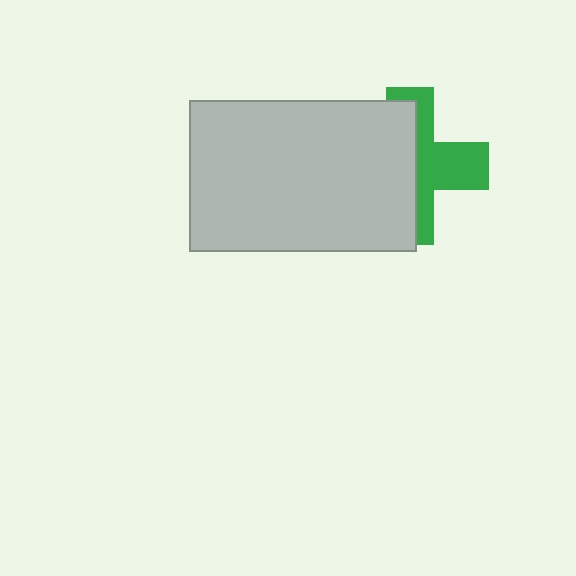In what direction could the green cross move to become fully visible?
The green cross could move right. That would shift it out from behind the light gray rectangle entirely.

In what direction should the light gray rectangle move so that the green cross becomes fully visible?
The light gray rectangle should move left. That is the shortest direction to clear the overlap and leave the green cross fully visible.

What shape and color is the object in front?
The object in front is a light gray rectangle.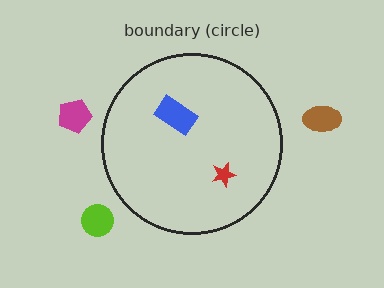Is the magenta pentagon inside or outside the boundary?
Outside.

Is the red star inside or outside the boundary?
Inside.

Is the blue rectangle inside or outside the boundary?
Inside.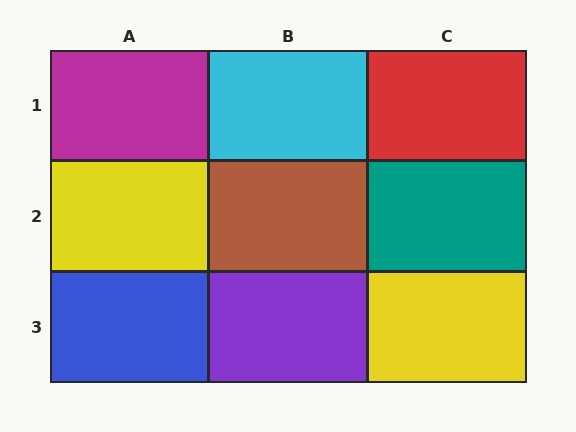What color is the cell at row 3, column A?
Blue.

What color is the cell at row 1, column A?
Magenta.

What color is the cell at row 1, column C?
Red.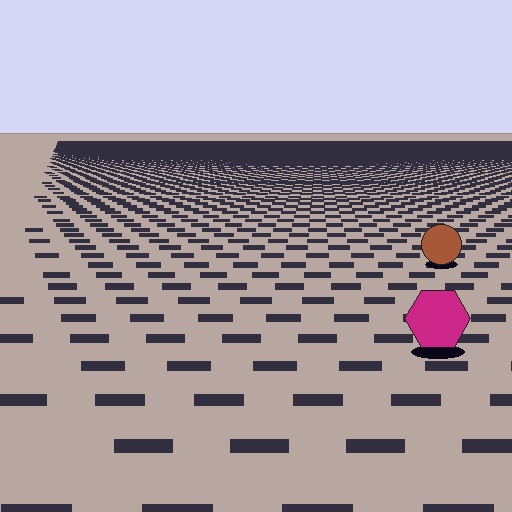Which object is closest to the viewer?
The magenta hexagon is closest. The texture marks near it are larger and more spread out.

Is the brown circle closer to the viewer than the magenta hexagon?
No. The magenta hexagon is closer — you can tell from the texture gradient: the ground texture is coarser near it.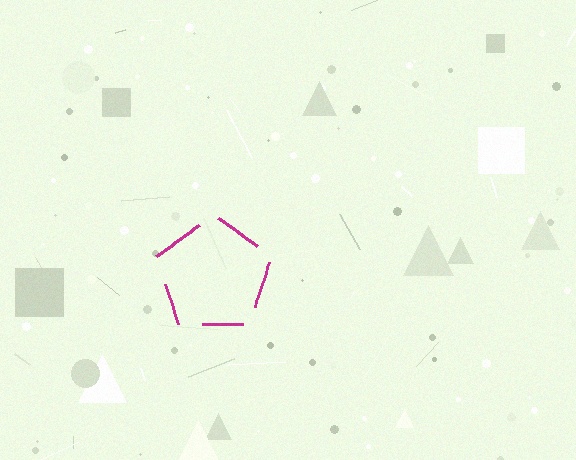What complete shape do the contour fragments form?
The contour fragments form a pentagon.